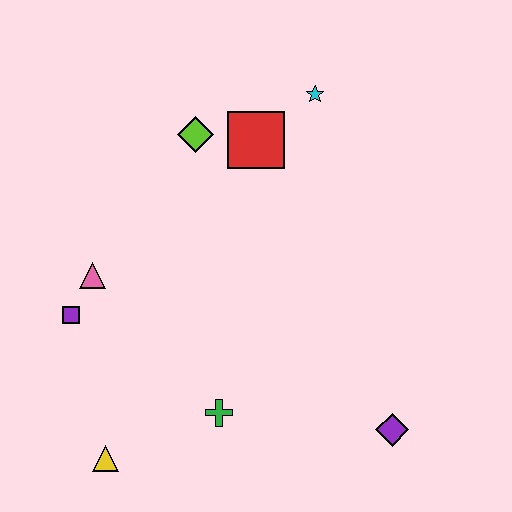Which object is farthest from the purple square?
The purple diamond is farthest from the purple square.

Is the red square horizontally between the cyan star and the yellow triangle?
Yes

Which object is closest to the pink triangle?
The purple square is closest to the pink triangle.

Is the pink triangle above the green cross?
Yes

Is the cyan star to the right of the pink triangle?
Yes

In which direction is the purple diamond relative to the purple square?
The purple diamond is to the right of the purple square.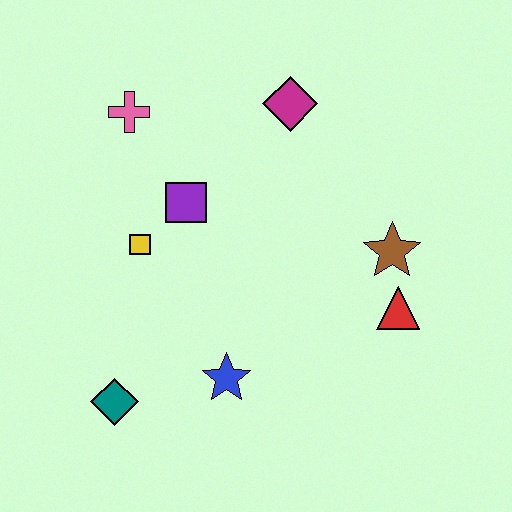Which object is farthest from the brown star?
The teal diamond is farthest from the brown star.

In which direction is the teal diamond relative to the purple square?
The teal diamond is below the purple square.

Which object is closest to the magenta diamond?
The purple square is closest to the magenta diamond.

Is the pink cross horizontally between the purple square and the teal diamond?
Yes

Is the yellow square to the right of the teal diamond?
Yes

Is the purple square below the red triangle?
No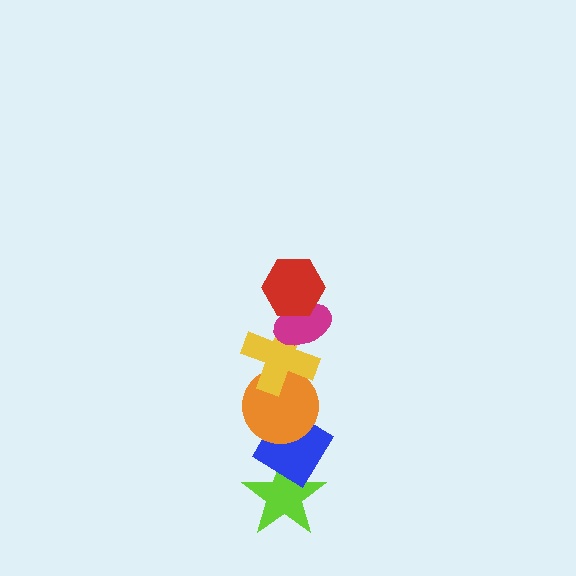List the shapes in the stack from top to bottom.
From top to bottom: the red hexagon, the magenta ellipse, the yellow cross, the orange circle, the blue diamond, the lime star.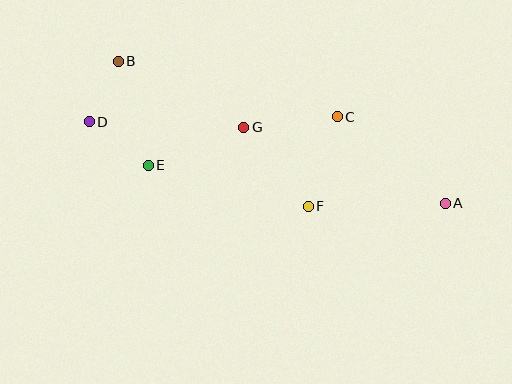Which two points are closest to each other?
Points B and D are closest to each other.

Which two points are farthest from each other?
Points A and D are farthest from each other.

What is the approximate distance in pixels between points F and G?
The distance between F and G is approximately 102 pixels.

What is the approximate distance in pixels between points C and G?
The distance between C and G is approximately 94 pixels.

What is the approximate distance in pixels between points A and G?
The distance between A and G is approximately 215 pixels.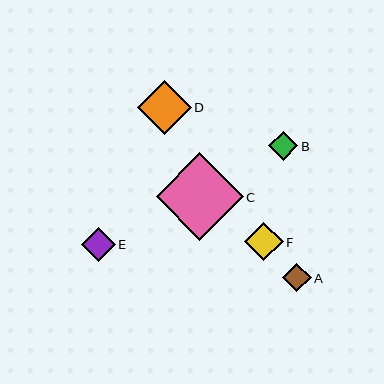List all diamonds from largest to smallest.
From largest to smallest: C, D, F, E, B, A.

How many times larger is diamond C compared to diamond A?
Diamond C is approximately 3.1 times the size of diamond A.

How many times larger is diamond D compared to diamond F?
Diamond D is approximately 1.4 times the size of diamond F.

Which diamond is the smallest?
Diamond A is the smallest with a size of approximately 28 pixels.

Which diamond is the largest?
Diamond C is the largest with a size of approximately 87 pixels.